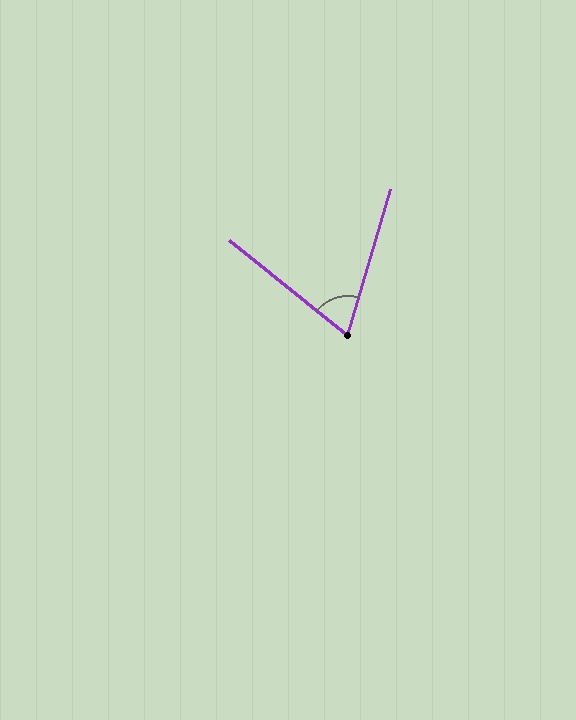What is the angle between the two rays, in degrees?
Approximately 67 degrees.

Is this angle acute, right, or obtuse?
It is acute.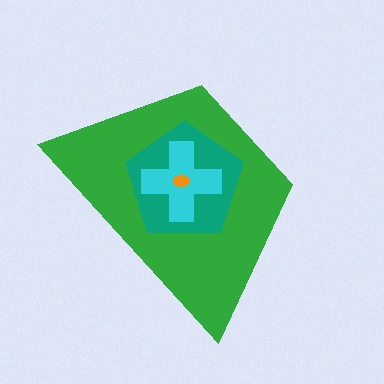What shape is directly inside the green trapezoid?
The teal pentagon.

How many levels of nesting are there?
4.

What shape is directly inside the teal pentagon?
The cyan cross.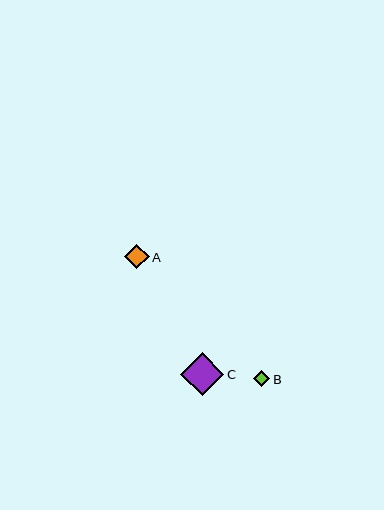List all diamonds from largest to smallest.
From largest to smallest: C, A, B.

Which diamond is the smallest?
Diamond B is the smallest with a size of approximately 17 pixels.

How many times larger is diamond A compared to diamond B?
Diamond A is approximately 1.5 times the size of diamond B.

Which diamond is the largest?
Diamond C is the largest with a size of approximately 43 pixels.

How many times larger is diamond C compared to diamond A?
Diamond C is approximately 1.8 times the size of diamond A.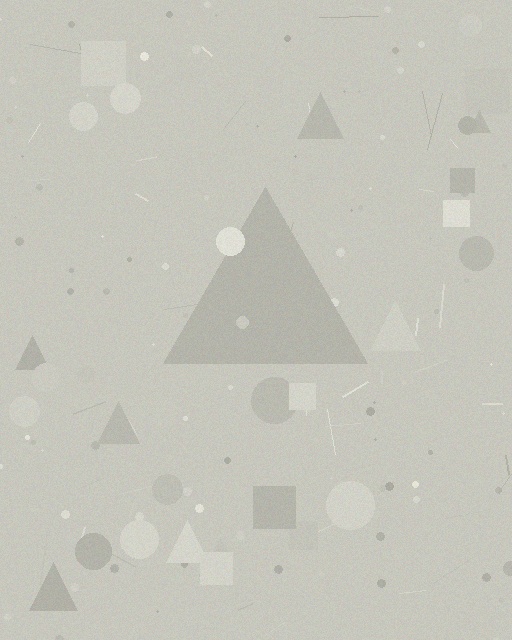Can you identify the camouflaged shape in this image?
The camouflaged shape is a triangle.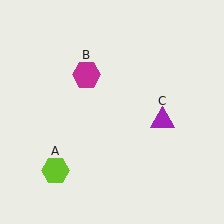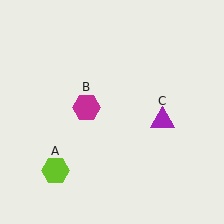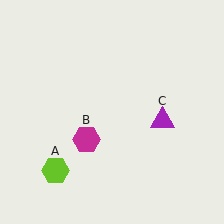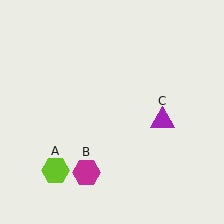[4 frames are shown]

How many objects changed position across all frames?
1 object changed position: magenta hexagon (object B).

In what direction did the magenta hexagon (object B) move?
The magenta hexagon (object B) moved down.